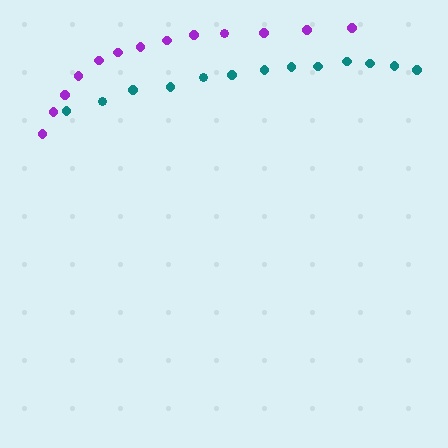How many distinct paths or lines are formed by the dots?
There are 2 distinct paths.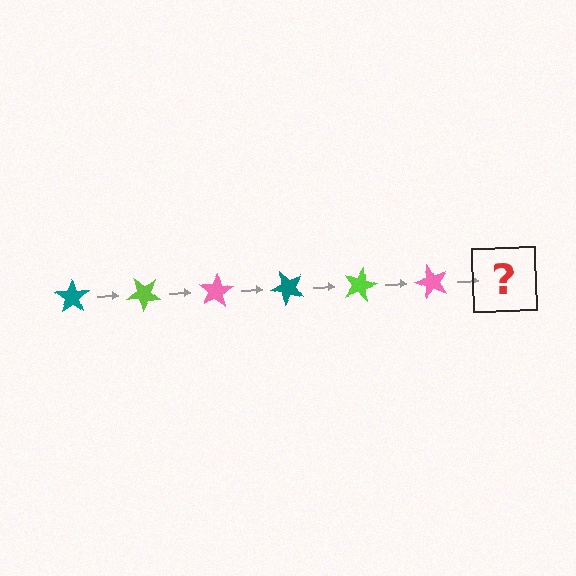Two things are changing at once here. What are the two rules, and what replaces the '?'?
The two rules are that it rotates 40 degrees each step and the color cycles through teal, lime, and pink. The '?' should be a teal star, rotated 240 degrees from the start.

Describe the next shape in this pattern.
It should be a teal star, rotated 240 degrees from the start.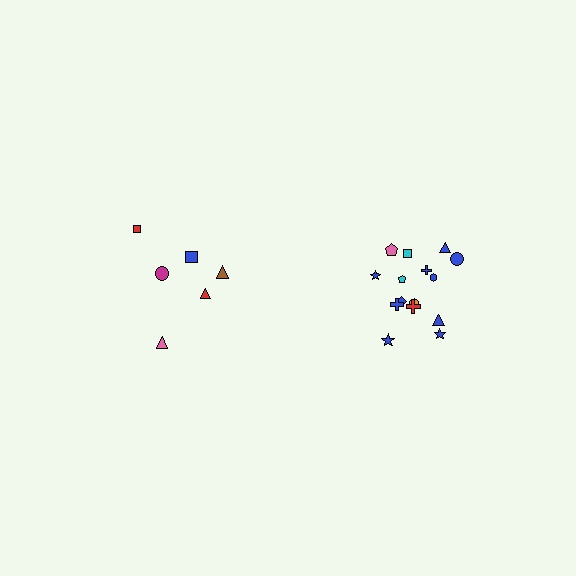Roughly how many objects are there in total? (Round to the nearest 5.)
Roughly 20 objects in total.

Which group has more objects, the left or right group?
The right group.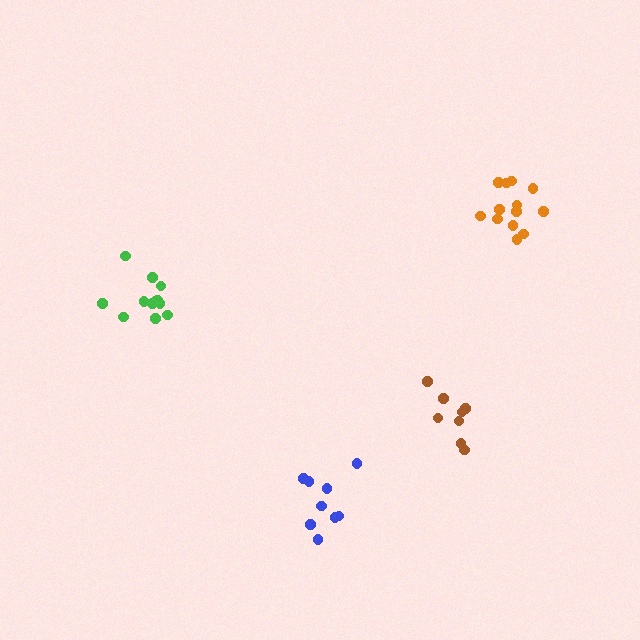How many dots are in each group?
Group 1: 9 dots, Group 2: 8 dots, Group 3: 13 dots, Group 4: 12 dots (42 total).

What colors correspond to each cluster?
The clusters are colored: blue, brown, orange, green.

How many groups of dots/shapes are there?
There are 4 groups.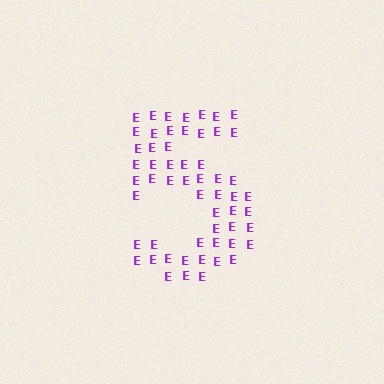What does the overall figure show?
The overall figure shows the digit 5.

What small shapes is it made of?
It is made of small letter E's.